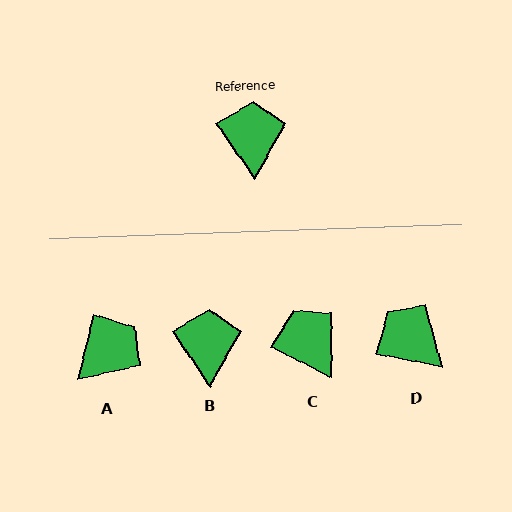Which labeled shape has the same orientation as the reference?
B.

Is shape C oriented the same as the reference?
No, it is off by about 29 degrees.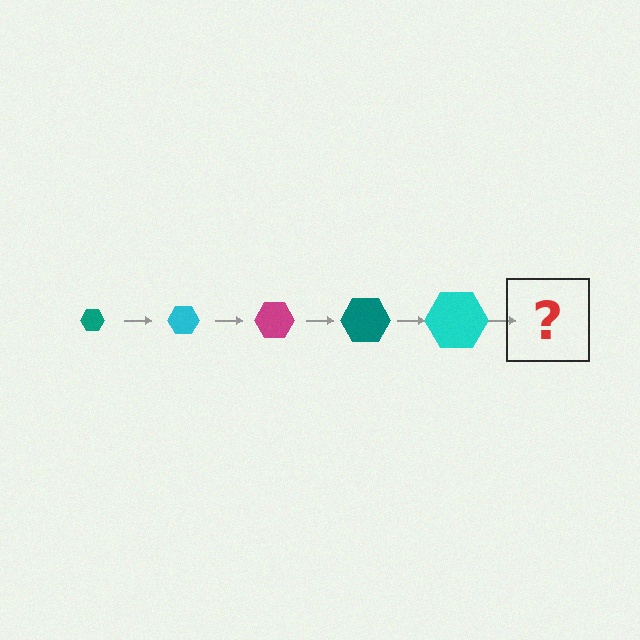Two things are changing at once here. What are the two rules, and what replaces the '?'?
The two rules are that the hexagon grows larger each step and the color cycles through teal, cyan, and magenta. The '?' should be a magenta hexagon, larger than the previous one.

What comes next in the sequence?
The next element should be a magenta hexagon, larger than the previous one.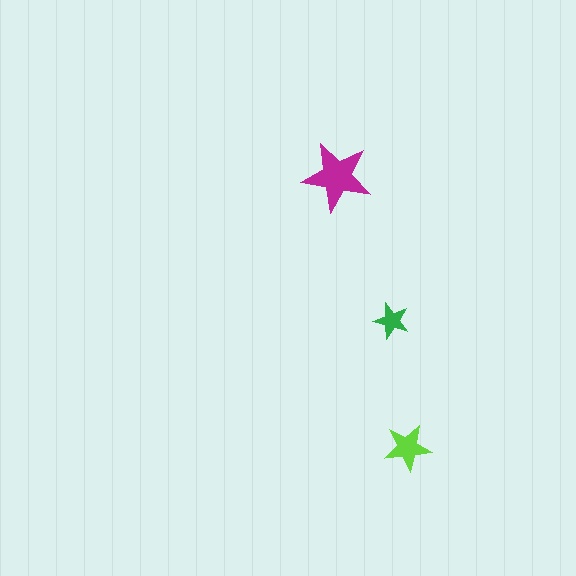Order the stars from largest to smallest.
the magenta one, the lime one, the green one.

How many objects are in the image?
There are 3 objects in the image.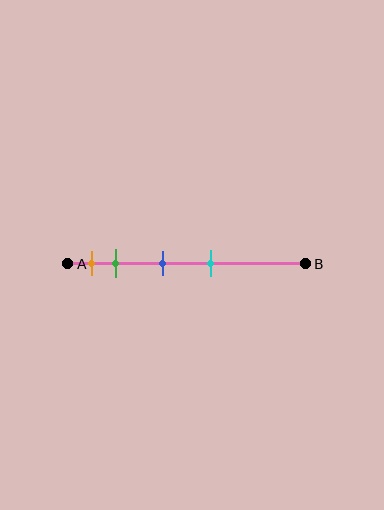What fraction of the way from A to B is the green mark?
The green mark is approximately 20% (0.2) of the way from A to B.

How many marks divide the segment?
There are 4 marks dividing the segment.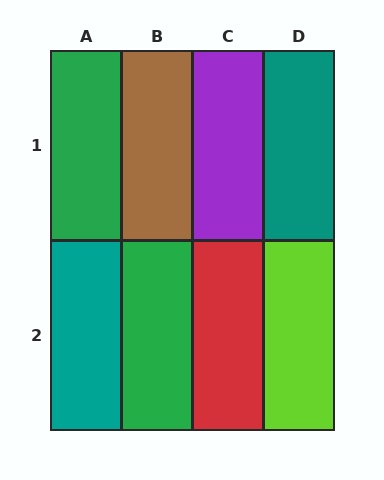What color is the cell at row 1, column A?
Green.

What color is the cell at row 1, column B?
Brown.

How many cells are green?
2 cells are green.